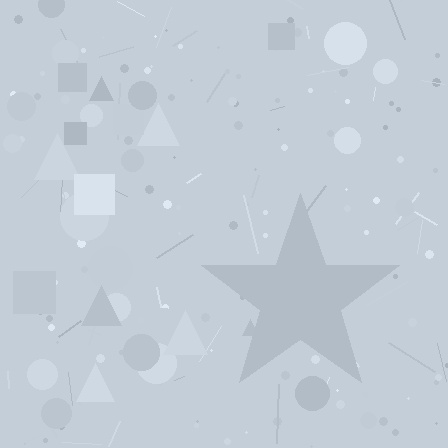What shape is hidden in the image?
A star is hidden in the image.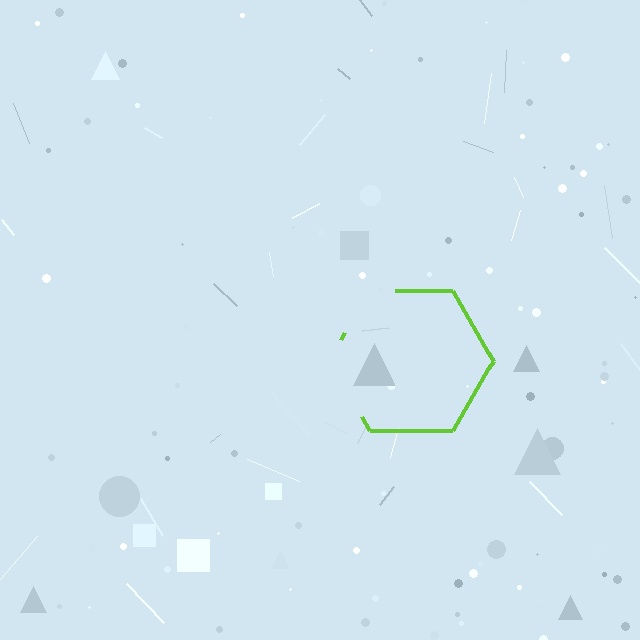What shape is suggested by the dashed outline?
The dashed outline suggests a hexagon.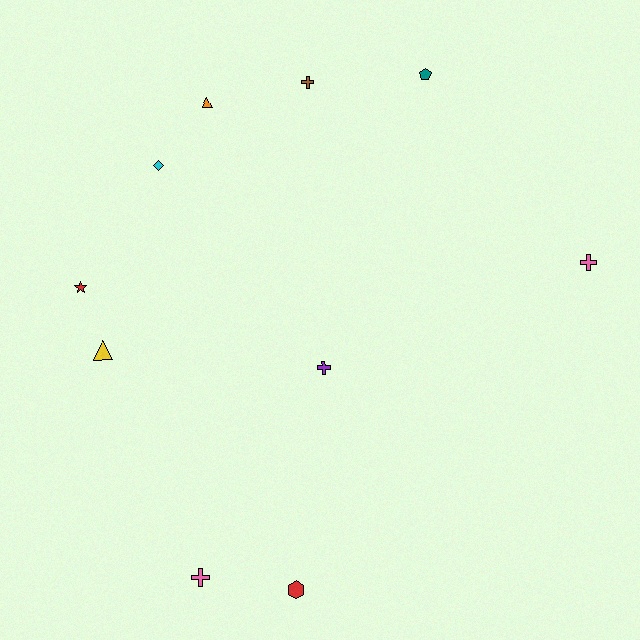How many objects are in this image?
There are 10 objects.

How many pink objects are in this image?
There are 2 pink objects.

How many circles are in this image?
There are no circles.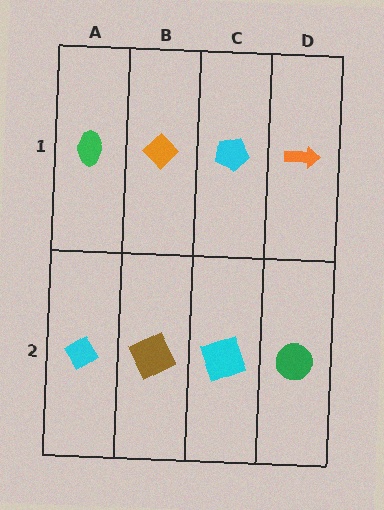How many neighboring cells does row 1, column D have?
2.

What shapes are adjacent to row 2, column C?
A cyan pentagon (row 1, column C), a brown square (row 2, column B), a green circle (row 2, column D).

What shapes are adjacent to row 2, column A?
A green ellipse (row 1, column A), a brown square (row 2, column B).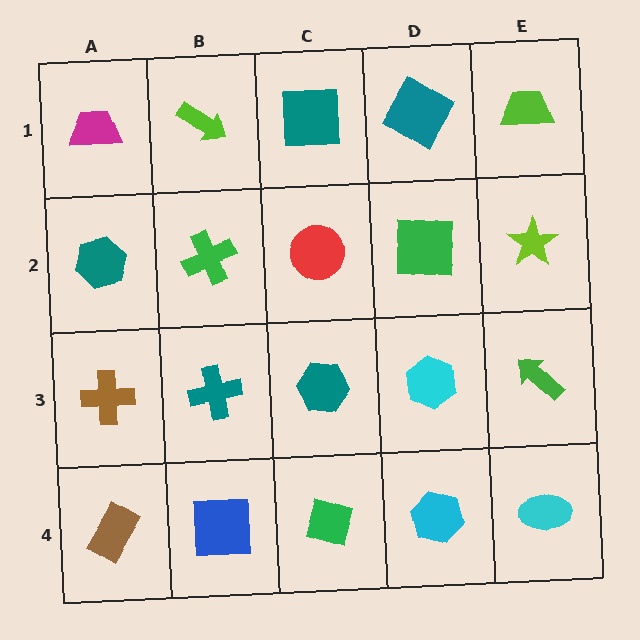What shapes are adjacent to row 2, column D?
A teal diamond (row 1, column D), a cyan hexagon (row 3, column D), a red circle (row 2, column C), a lime star (row 2, column E).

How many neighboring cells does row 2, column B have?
4.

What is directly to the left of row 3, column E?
A cyan hexagon.